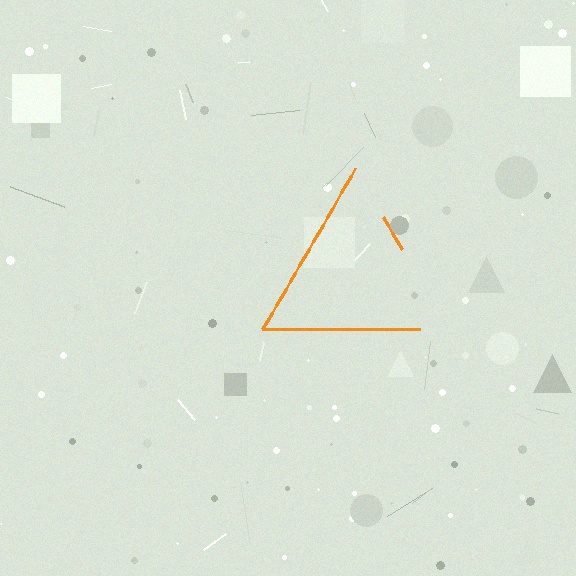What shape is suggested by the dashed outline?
The dashed outline suggests a triangle.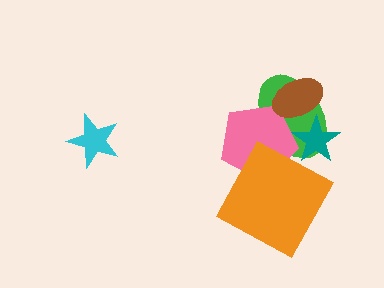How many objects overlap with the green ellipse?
3 objects overlap with the green ellipse.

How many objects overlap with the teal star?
3 objects overlap with the teal star.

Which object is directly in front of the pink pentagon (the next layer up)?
The teal star is directly in front of the pink pentagon.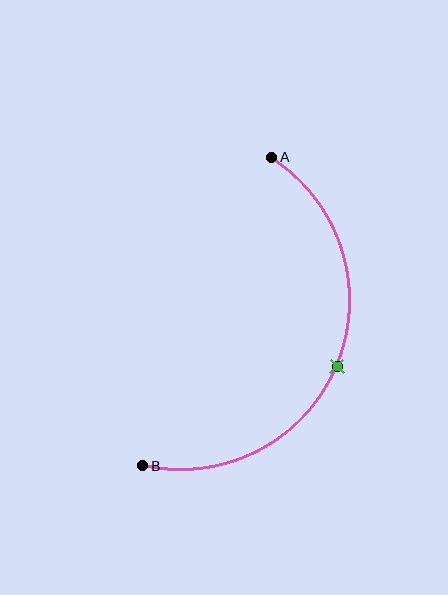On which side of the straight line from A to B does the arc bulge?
The arc bulges to the right of the straight line connecting A and B.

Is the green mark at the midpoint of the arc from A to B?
Yes. The green mark lies on the arc at equal arc-length from both A and B — it is the arc midpoint.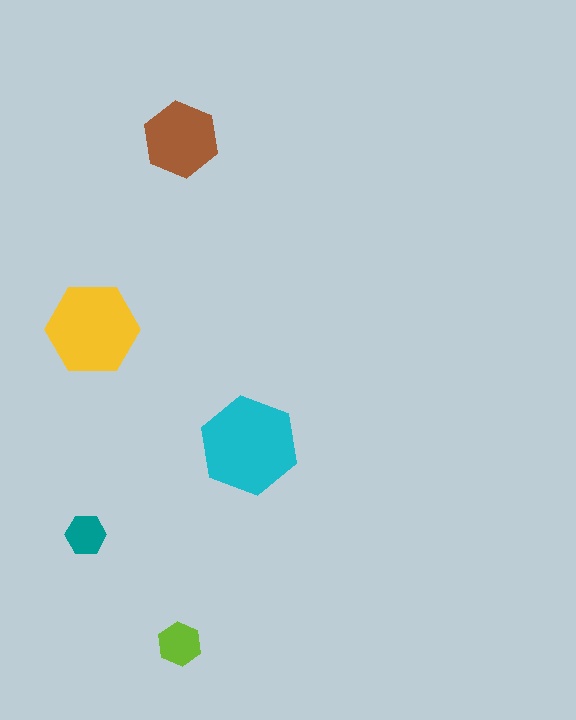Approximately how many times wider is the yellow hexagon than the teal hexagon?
About 2.5 times wider.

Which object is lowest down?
The lime hexagon is bottommost.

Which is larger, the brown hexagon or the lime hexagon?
The brown one.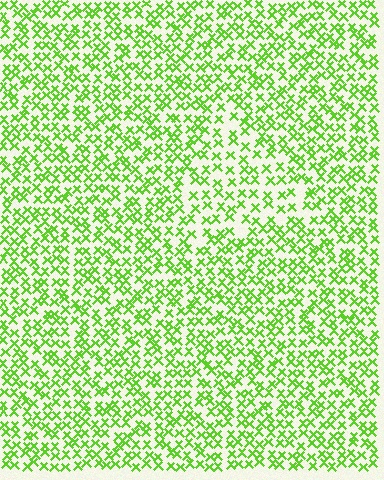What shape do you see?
I see a triangle.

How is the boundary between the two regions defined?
The boundary is defined by a change in element density (approximately 1.5x ratio). All elements are the same color, size, and shape.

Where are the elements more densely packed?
The elements are more densely packed outside the triangle boundary.